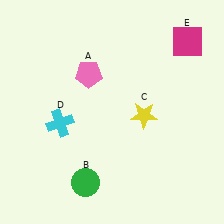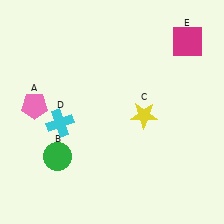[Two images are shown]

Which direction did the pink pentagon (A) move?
The pink pentagon (A) moved left.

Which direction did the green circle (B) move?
The green circle (B) moved left.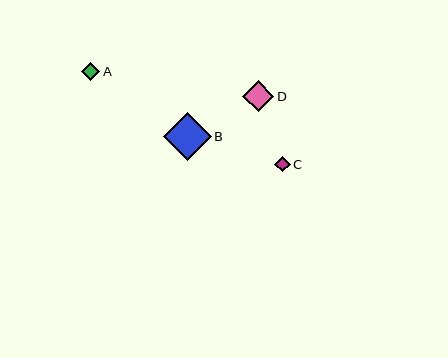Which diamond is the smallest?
Diamond C is the smallest with a size of approximately 16 pixels.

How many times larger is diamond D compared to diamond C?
Diamond D is approximately 1.9 times the size of diamond C.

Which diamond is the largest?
Diamond B is the largest with a size of approximately 48 pixels.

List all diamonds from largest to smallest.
From largest to smallest: B, D, A, C.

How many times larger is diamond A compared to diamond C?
Diamond A is approximately 1.2 times the size of diamond C.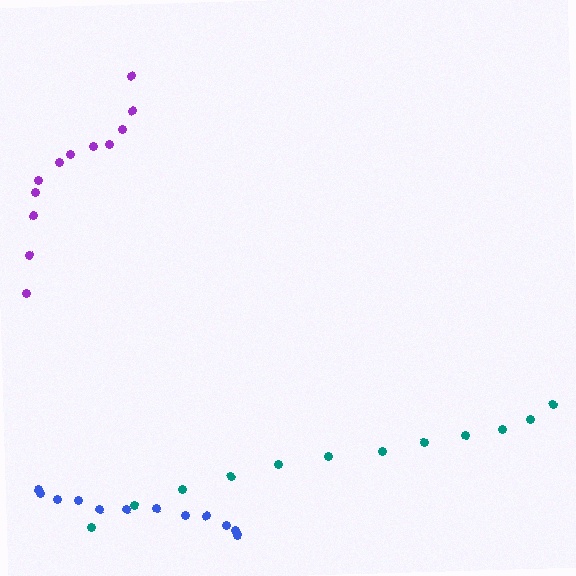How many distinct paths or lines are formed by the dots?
There are 3 distinct paths.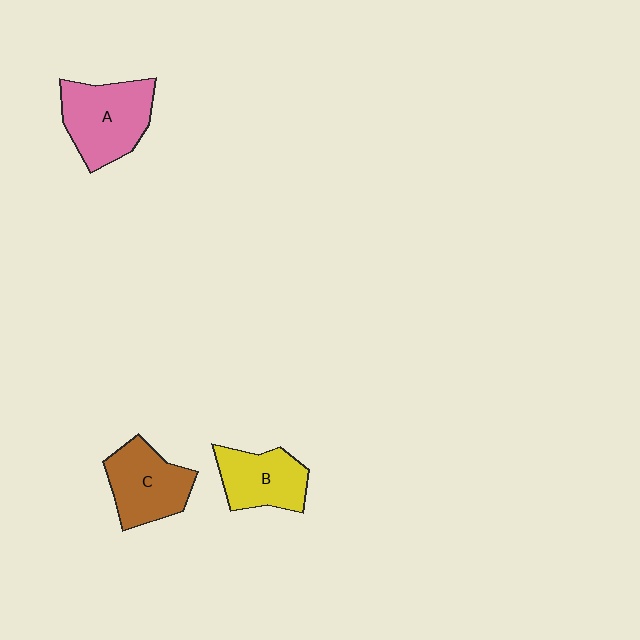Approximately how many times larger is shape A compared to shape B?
Approximately 1.3 times.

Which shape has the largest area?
Shape A (pink).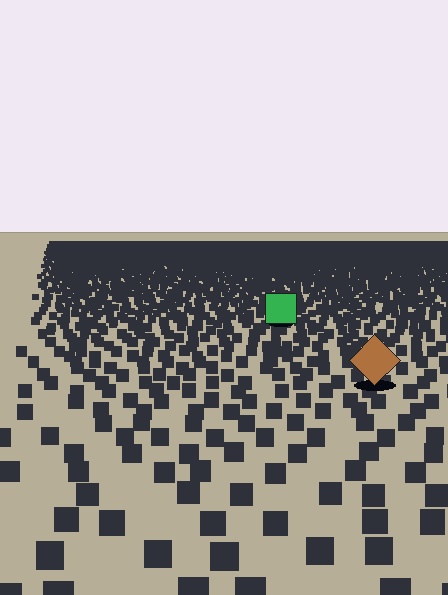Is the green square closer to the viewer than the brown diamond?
No. The brown diamond is closer — you can tell from the texture gradient: the ground texture is coarser near it.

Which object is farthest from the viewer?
The green square is farthest from the viewer. It appears smaller and the ground texture around it is denser.